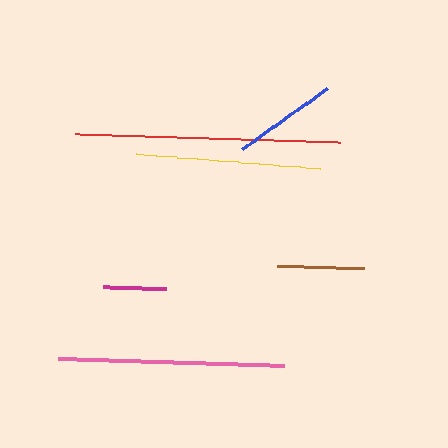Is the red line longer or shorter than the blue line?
The red line is longer than the blue line.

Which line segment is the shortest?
The magenta line is the shortest at approximately 63 pixels.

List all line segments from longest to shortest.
From longest to shortest: red, pink, yellow, blue, brown, magenta.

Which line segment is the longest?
The red line is the longest at approximately 265 pixels.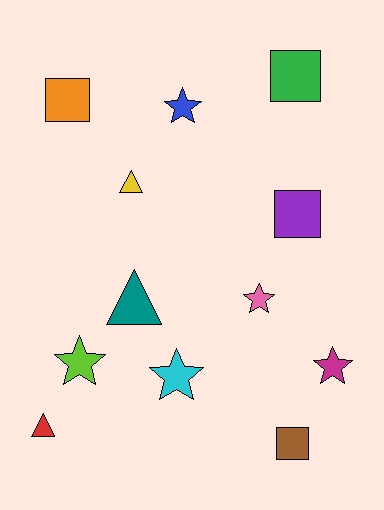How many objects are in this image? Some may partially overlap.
There are 12 objects.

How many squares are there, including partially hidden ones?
There are 4 squares.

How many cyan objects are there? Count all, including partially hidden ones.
There is 1 cyan object.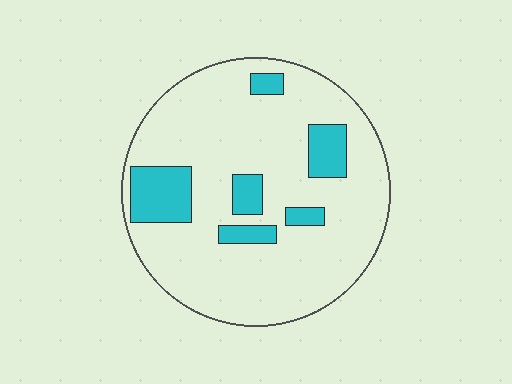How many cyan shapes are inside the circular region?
6.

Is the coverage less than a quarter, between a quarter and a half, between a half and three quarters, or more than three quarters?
Less than a quarter.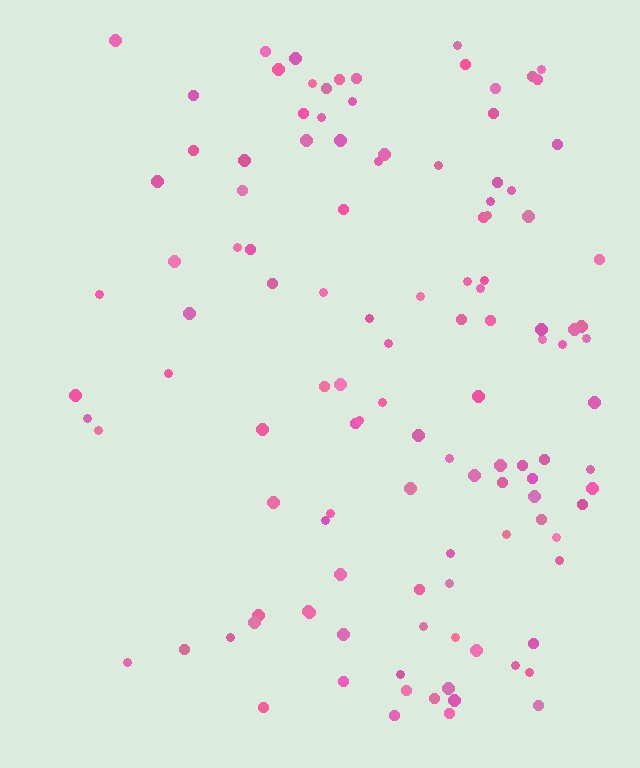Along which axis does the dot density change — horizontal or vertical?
Horizontal.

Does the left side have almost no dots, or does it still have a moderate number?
Still a moderate number, just noticeably fewer than the right.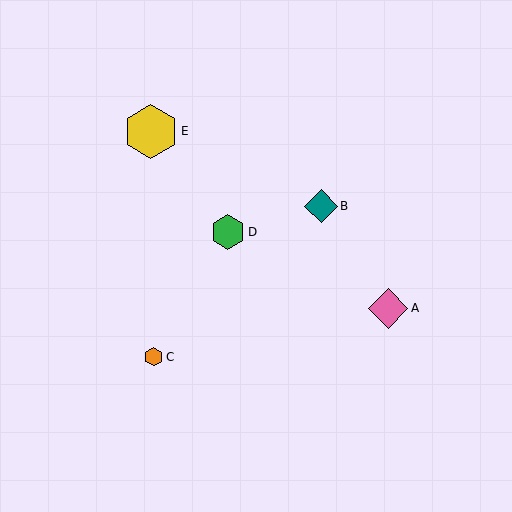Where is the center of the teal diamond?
The center of the teal diamond is at (321, 206).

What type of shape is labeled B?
Shape B is a teal diamond.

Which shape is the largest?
The yellow hexagon (labeled E) is the largest.